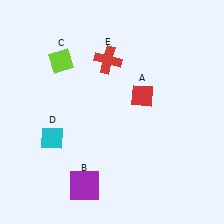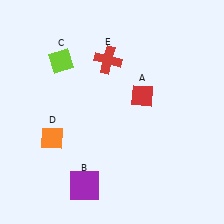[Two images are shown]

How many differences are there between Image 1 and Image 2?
There is 1 difference between the two images.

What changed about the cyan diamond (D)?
In Image 1, D is cyan. In Image 2, it changed to orange.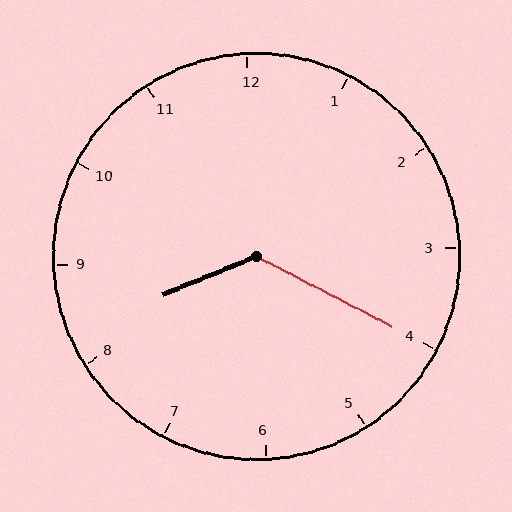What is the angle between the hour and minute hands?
Approximately 130 degrees.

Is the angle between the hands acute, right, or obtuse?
It is obtuse.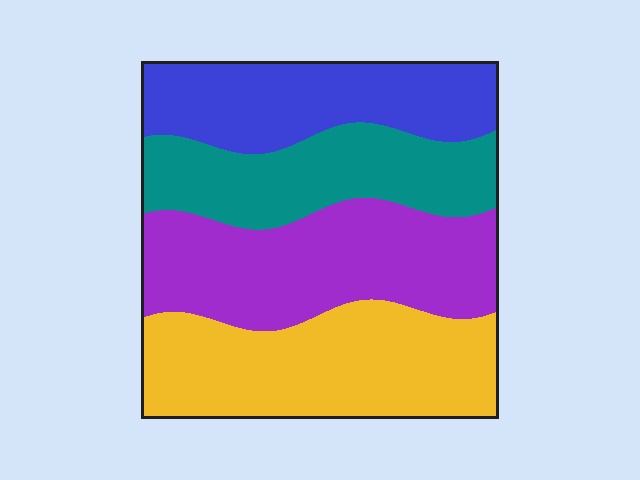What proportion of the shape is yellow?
Yellow covers about 30% of the shape.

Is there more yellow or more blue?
Yellow.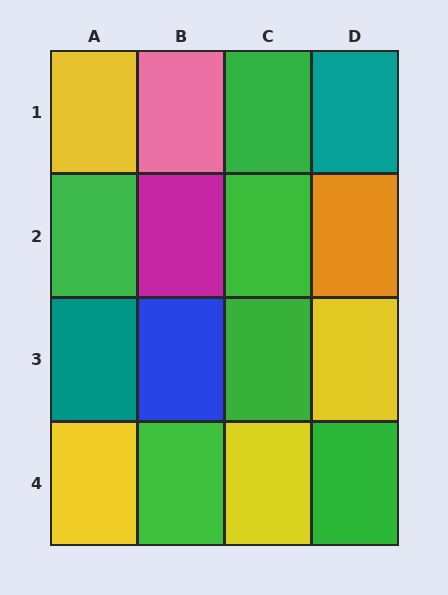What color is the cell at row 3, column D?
Yellow.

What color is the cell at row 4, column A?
Yellow.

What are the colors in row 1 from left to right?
Yellow, pink, green, teal.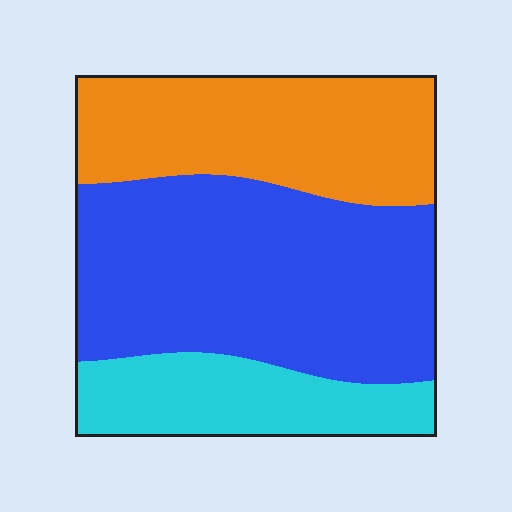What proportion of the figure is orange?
Orange takes up between a quarter and a half of the figure.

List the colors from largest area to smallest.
From largest to smallest: blue, orange, cyan.